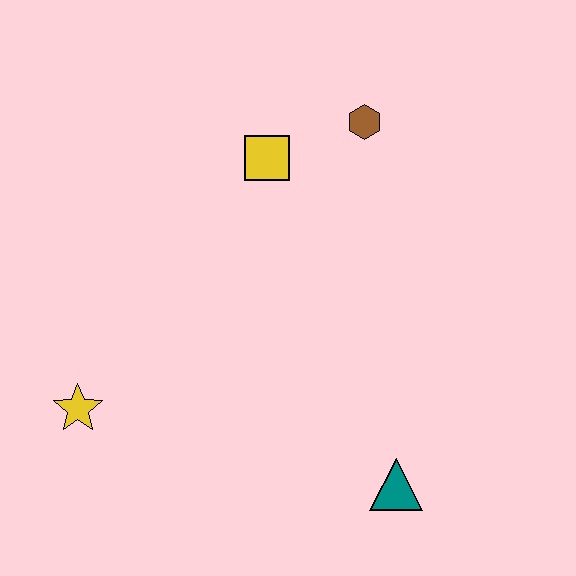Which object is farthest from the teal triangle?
The brown hexagon is farthest from the teal triangle.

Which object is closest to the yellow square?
The brown hexagon is closest to the yellow square.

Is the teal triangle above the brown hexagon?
No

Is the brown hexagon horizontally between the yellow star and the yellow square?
No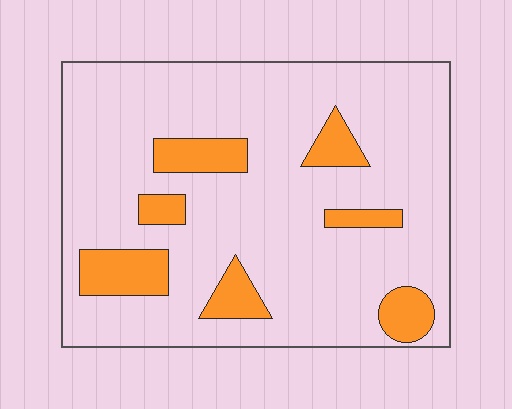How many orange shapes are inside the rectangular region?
7.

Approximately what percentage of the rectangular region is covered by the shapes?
Approximately 15%.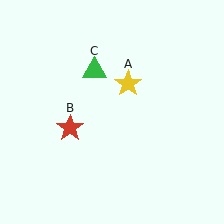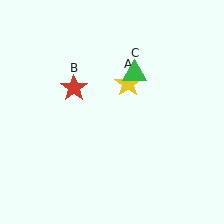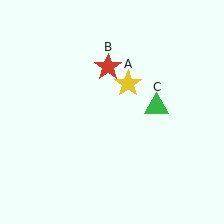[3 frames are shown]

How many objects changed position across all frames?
2 objects changed position: red star (object B), green triangle (object C).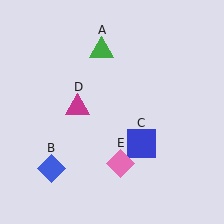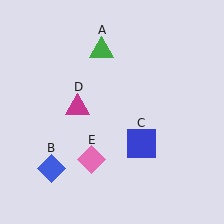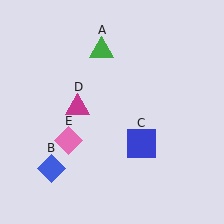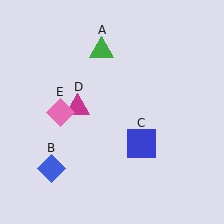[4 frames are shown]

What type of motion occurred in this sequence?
The pink diamond (object E) rotated clockwise around the center of the scene.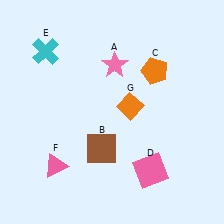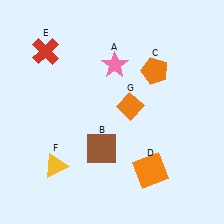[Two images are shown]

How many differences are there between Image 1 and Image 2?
There are 3 differences between the two images.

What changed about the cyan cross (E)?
In Image 1, E is cyan. In Image 2, it changed to red.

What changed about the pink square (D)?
In Image 1, D is pink. In Image 2, it changed to orange.